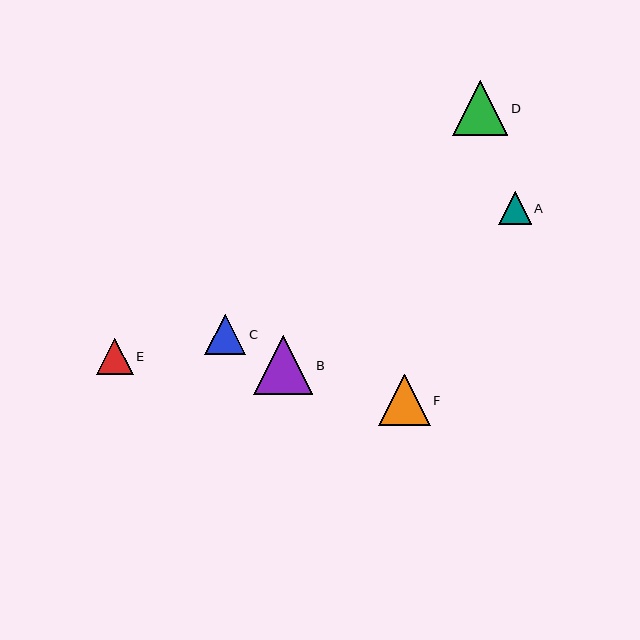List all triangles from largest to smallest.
From largest to smallest: B, D, F, C, E, A.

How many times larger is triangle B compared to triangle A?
Triangle B is approximately 1.8 times the size of triangle A.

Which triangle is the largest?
Triangle B is the largest with a size of approximately 59 pixels.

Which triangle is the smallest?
Triangle A is the smallest with a size of approximately 33 pixels.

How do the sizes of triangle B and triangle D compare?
Triangle B and triangle D are approximately the same size.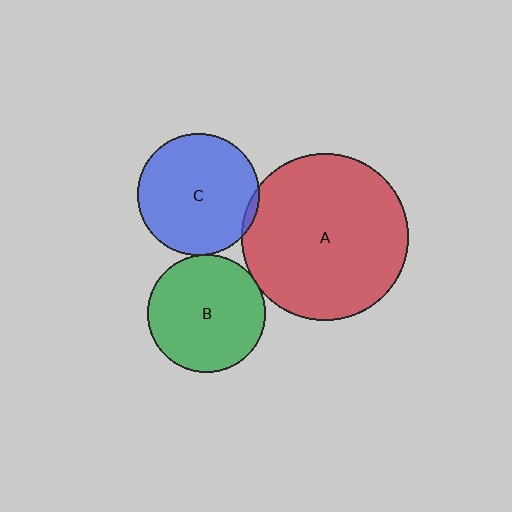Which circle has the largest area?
Circle A (red).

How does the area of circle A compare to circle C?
Approximately 1.9 times.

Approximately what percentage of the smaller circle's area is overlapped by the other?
Approximately 5%.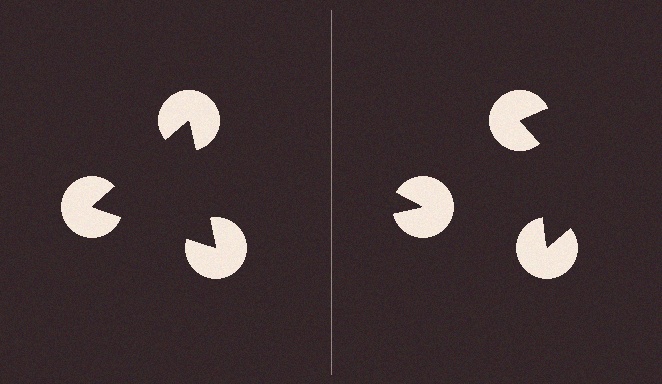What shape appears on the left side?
An illusory triangle.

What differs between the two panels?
The pac-man discs are positioned identically on both sides; only the wedge orientations differ. On the left they align to a triangle; on the right they are misaligned.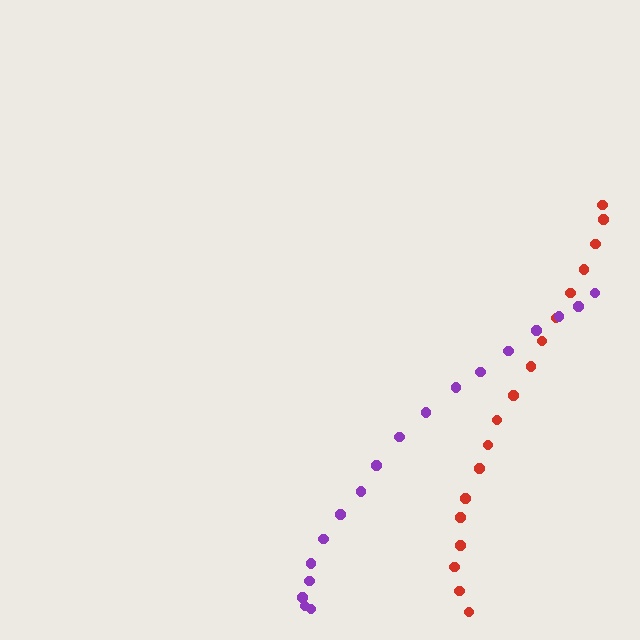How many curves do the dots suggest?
There are 2 distinct paths.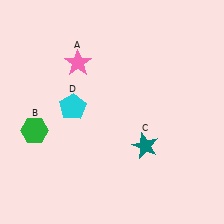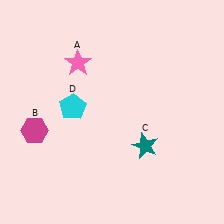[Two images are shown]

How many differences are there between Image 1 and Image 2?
There is 1 difference between the two images.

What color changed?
The hexagon (B) changed from green in Image 1 to magenta in Image 2.